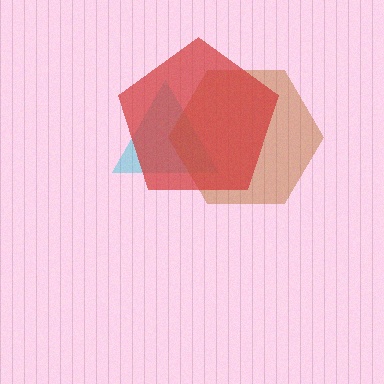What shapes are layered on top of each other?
The layered shapes are: a cyan triangle, a brown hexagon, a red pentagon.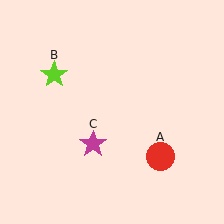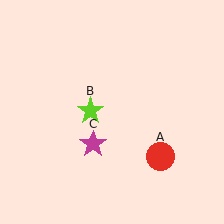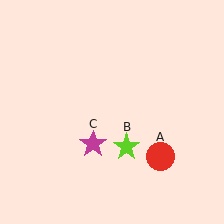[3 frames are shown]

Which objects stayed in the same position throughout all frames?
Red circle (object A) and magenta star (object C) remained stationary.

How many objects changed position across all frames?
1 object changed position: lime star (object B).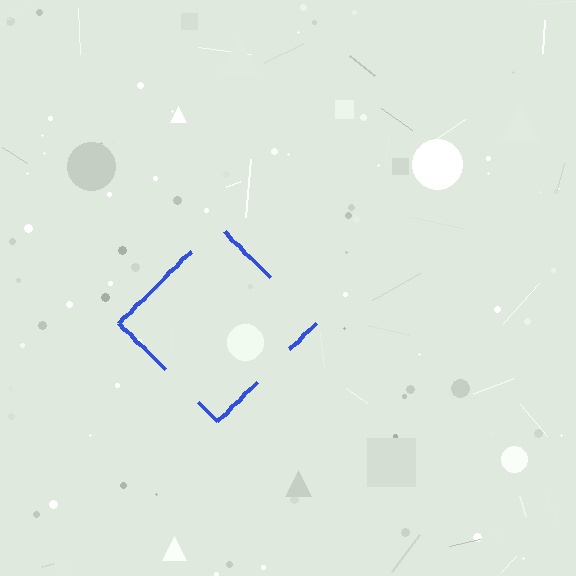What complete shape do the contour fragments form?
The contour fragments form a diamond.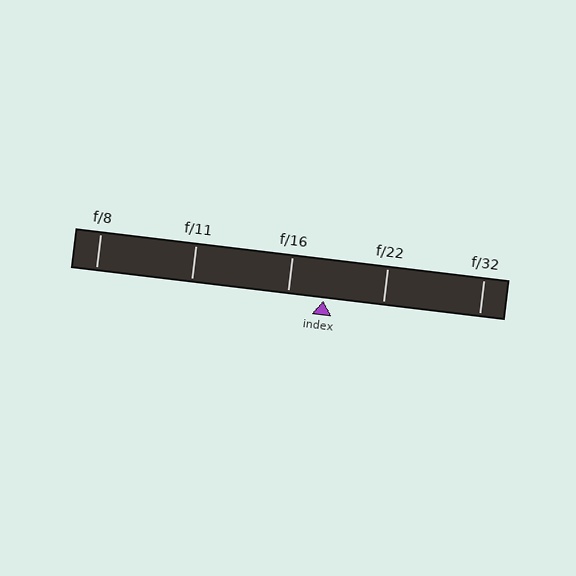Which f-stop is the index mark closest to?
The index mark is closest to f/16.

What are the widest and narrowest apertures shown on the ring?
The widest aperture shown is f/8 and the narrowest is f/32.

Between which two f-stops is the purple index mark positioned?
The index mark is between f/16 and f/22.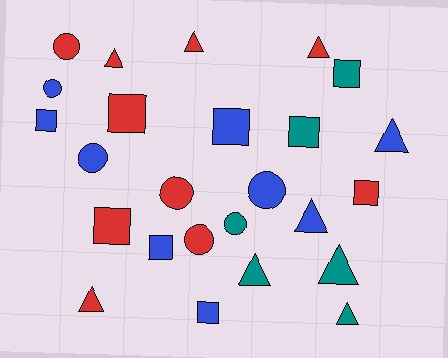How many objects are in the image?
There are 25 objects.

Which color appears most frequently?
Red, with 10 objects.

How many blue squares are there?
There are 4 blue squares.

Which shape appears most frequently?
Triangle, with 9 objects.